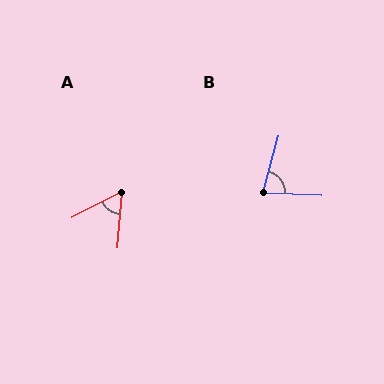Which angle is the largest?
B, at approximately 77 degrees.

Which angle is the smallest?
A, at approximately 58 degrees.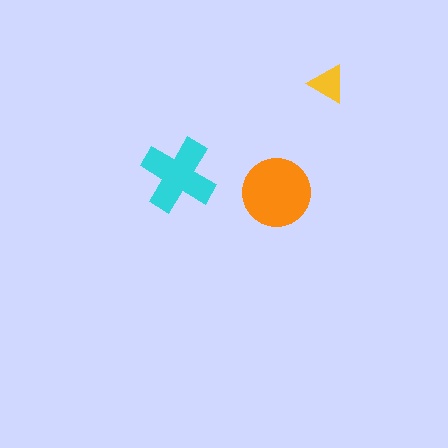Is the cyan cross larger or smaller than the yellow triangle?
Larger.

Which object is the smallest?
The yellow triangle.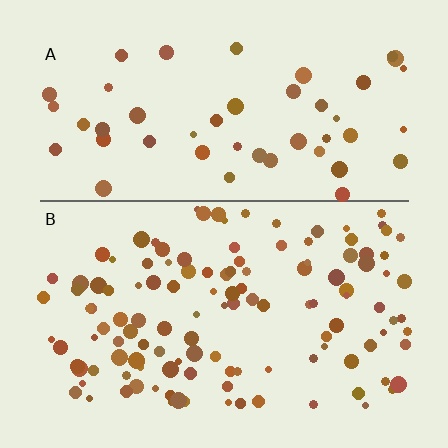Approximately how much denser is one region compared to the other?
Approximately 2.6× — region B over region A.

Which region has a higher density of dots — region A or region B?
B (the bottom).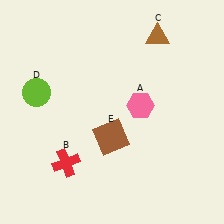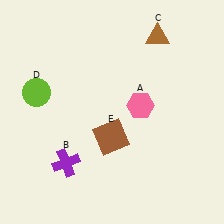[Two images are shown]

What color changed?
The cross (B) changed from red in Image 1 to purple in Image 2.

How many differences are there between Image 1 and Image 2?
There is 1 difference between the two images.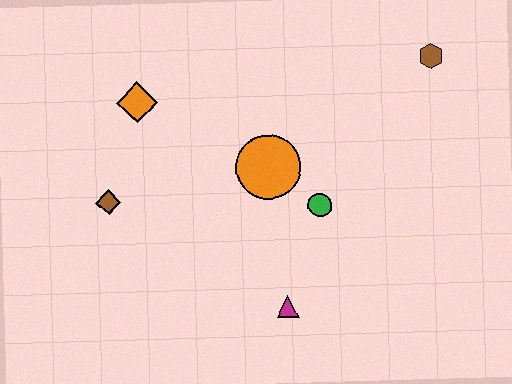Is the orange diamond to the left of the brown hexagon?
Yes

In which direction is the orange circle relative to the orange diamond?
The orange circle is to the right of the orange diamond.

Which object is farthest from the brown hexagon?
The brown diamond is farthest from the brown hexagon.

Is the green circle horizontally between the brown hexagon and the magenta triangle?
Yes